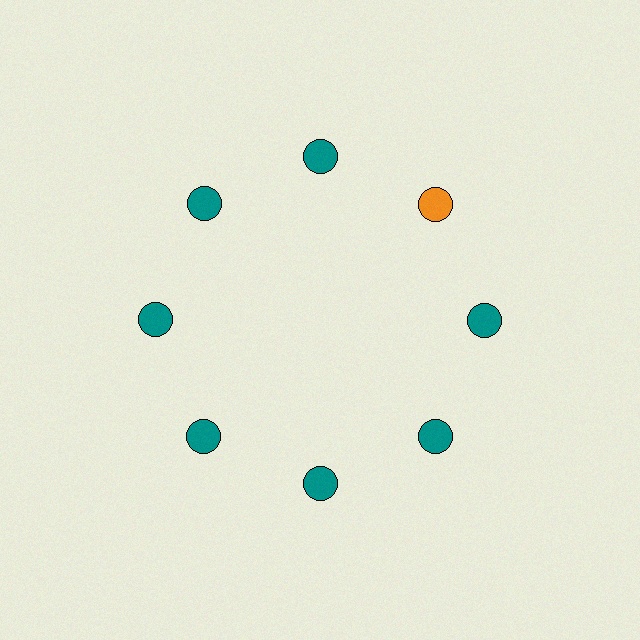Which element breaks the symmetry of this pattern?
The orange circle at roughly the 2 o'clock position breaks the symmetry. All other shapes are teal circles.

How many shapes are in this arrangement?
There are 8 shapes arranged in a ring pattern.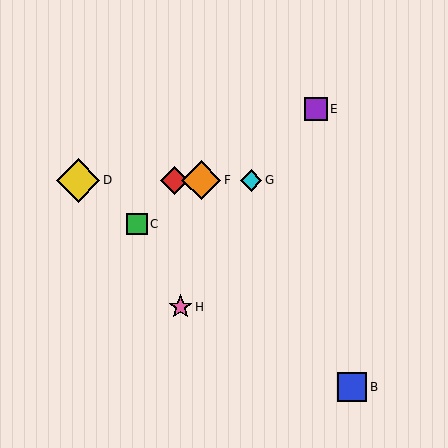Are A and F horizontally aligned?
Yes, both are at y≈180.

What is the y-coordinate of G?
Object G is at y≈180.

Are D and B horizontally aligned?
No, D is at y≈180 and B is at y≈387.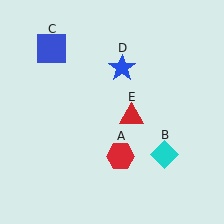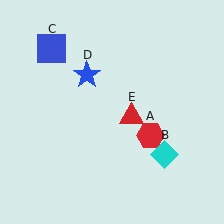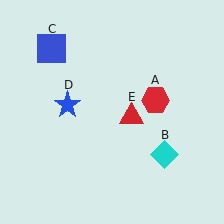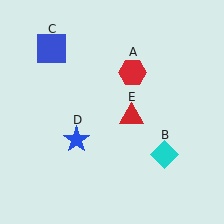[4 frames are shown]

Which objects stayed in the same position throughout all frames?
Cyan diamond (object B) and blue square (object C) and red triangle (object E) remained stationary.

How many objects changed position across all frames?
2 objects changed position: red hexagon (object A), blue star (object D).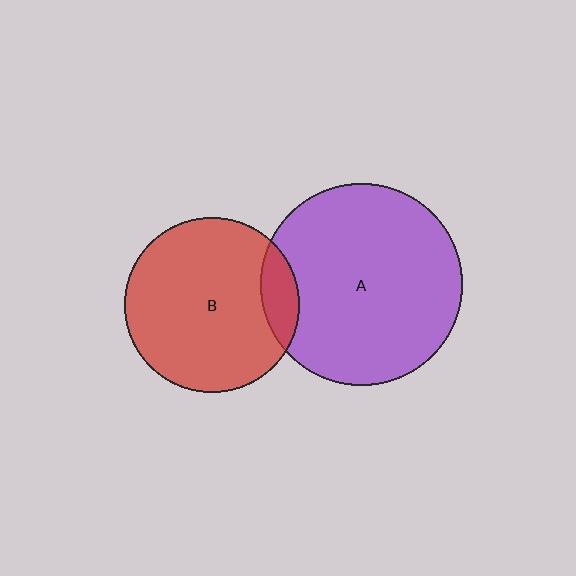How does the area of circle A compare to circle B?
Approximately 1.3 times.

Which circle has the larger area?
Circle A (purple).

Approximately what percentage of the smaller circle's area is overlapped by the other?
Approximately 10%.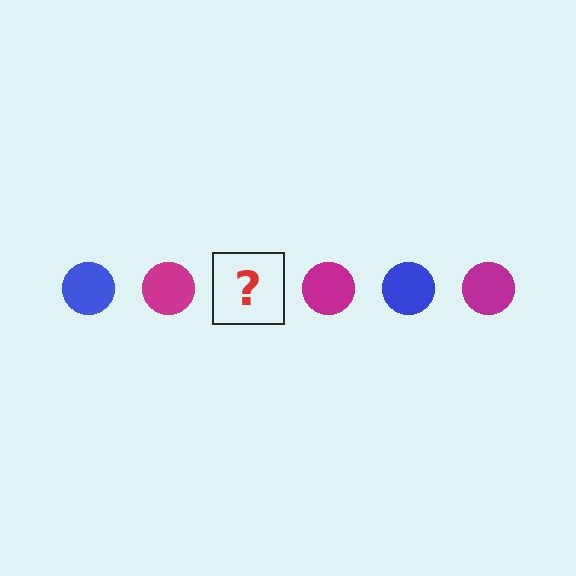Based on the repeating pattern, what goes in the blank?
The blank should be a blue circle.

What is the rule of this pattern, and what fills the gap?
The rule is that the pattern cycles through blue, magenta circles. The gap should be filled with a blue circle.